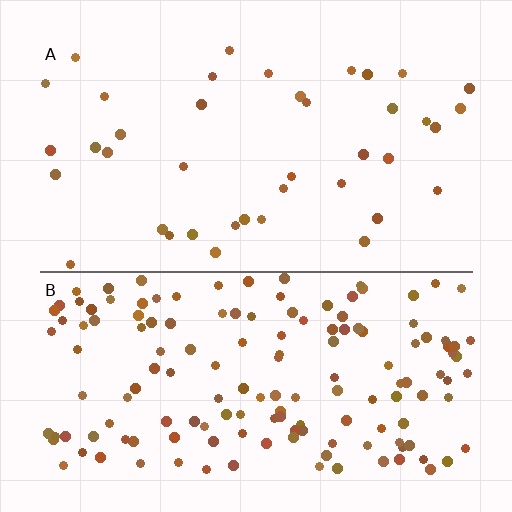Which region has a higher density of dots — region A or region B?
B (the bottom).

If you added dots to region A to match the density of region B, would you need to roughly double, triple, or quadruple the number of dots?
Approximately quadruple.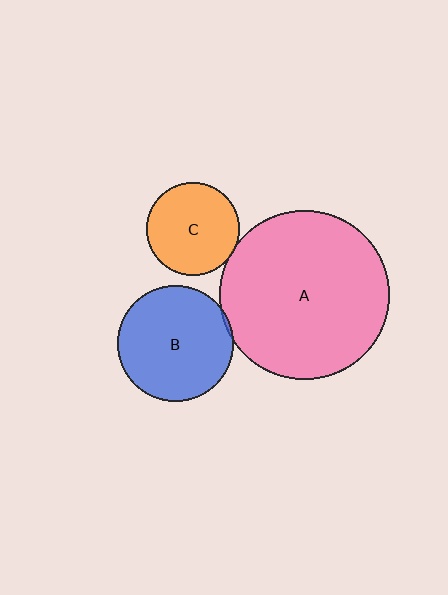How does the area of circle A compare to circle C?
Approximately 3.3 times.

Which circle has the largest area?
Circle A (pink).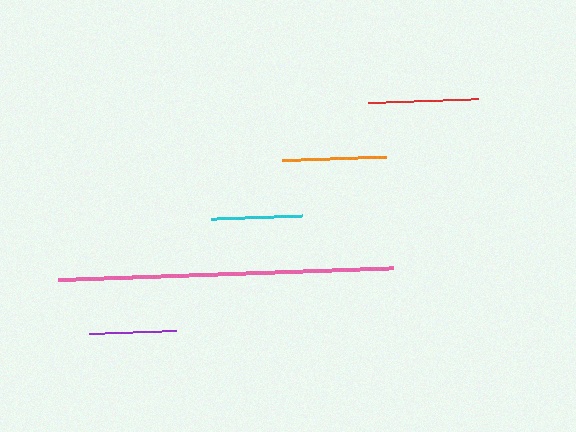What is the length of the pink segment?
The pink segment is approximately 335 pixels long.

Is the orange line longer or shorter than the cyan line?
The orange line is longer than the cyan line.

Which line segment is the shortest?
The purple line is the shortest at approximately 86 pixels.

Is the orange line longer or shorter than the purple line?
The orange line is longer than the purple line.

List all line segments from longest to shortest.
From longest to shortest: pink, red, orange, cyan, purple.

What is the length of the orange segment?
The orange segment is approximately 104 pixels long.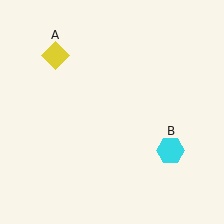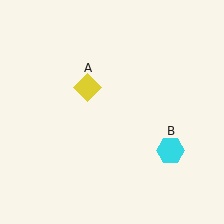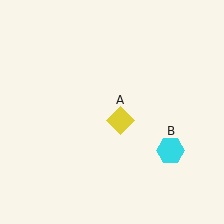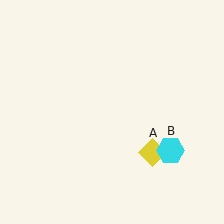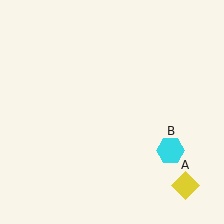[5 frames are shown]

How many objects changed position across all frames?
1 object changed position: yellow diamond (object A).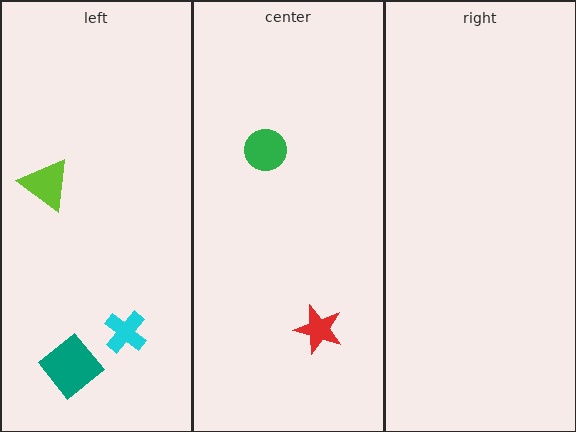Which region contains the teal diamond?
The left region.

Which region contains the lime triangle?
The left region.